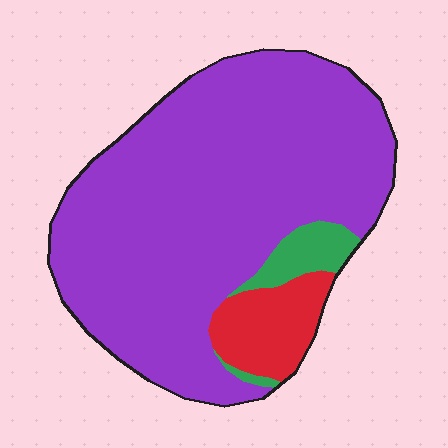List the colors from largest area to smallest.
From largest to smallest: purple, red, green.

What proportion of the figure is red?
Red takes up about one tenth (1/10) of the figure.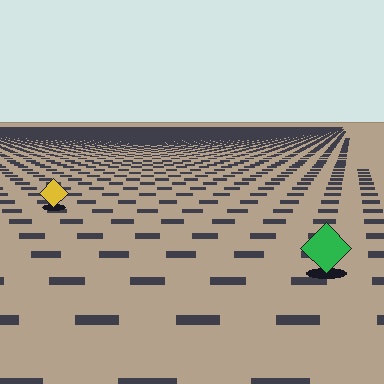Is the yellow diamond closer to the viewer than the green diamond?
No. The green diamond is closer — you can tell from the texture gradient: the ground texture is coarser near it.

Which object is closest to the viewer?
The green diamond is closest. The texture marks near it are larger and more spread out.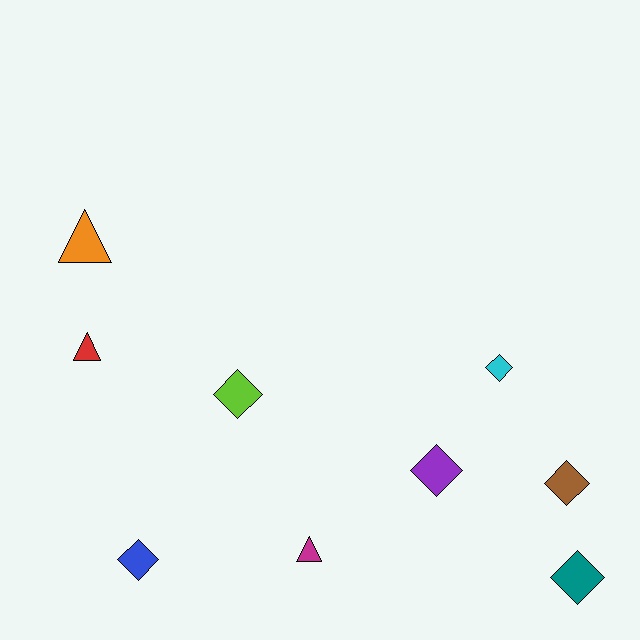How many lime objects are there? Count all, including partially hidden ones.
There is 1 lime object.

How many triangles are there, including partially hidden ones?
There are 3 triangles.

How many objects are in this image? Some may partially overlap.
There are 9 objects.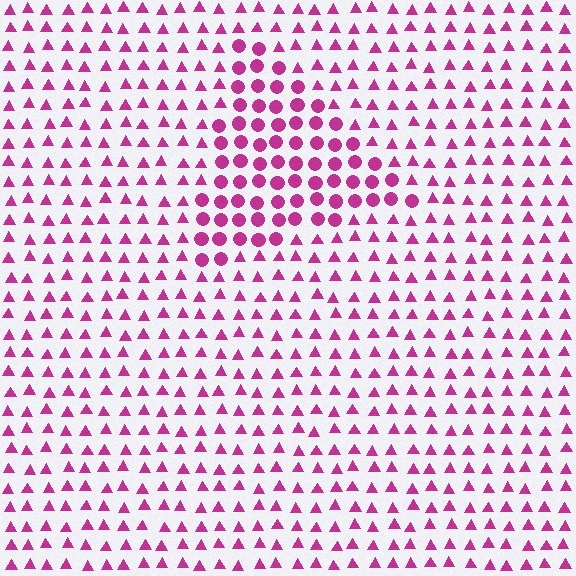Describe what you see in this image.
The image is filled with small magenta elements arranged in a uniform grid. A triangle-shaped region contains circles, while the surrounding area contains triangles. The boundary is defined purely by the change in element shape.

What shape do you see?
I see a triangle.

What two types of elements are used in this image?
The image uses circles inside the triangle region and triangles outside it.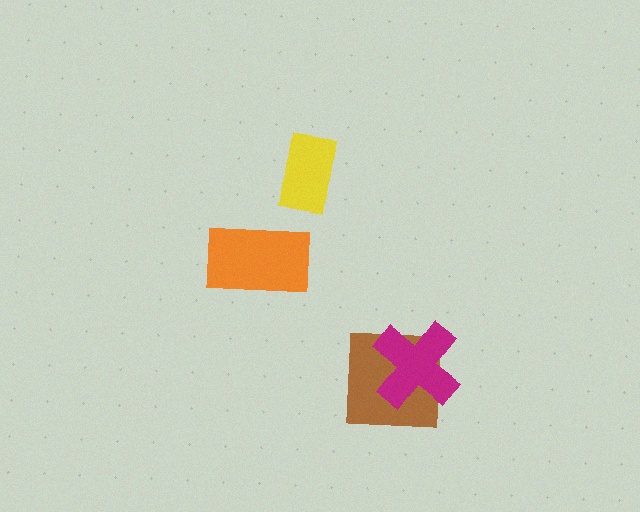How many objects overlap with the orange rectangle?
0 objects overlap with the orange rectangle.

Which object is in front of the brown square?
The magenta cross is in front of the brown square.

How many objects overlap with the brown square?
1 object overlaps with the brown square.